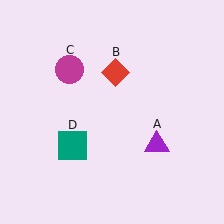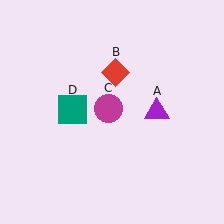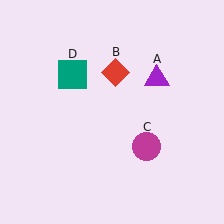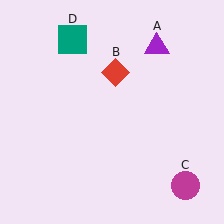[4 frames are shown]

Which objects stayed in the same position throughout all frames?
Red diamond (object B) remained stationary.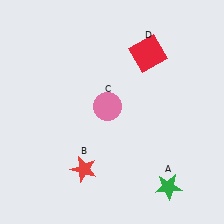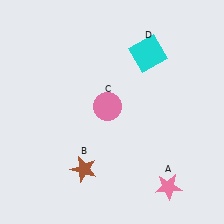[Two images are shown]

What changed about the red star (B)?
In Image 1, B is red. In Image 2, it changed to brown.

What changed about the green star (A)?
In Image 1, A is green. In Image 2, it changed to pink.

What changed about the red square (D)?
In Image 1, D is red. In Image 2, it changed to cyan.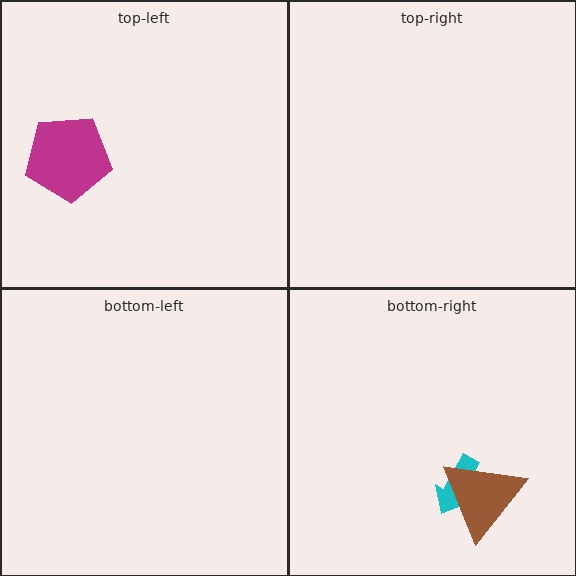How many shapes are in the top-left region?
1.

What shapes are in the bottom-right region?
The cyan arrow, the brown triangle.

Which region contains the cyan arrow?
The bottom-right region.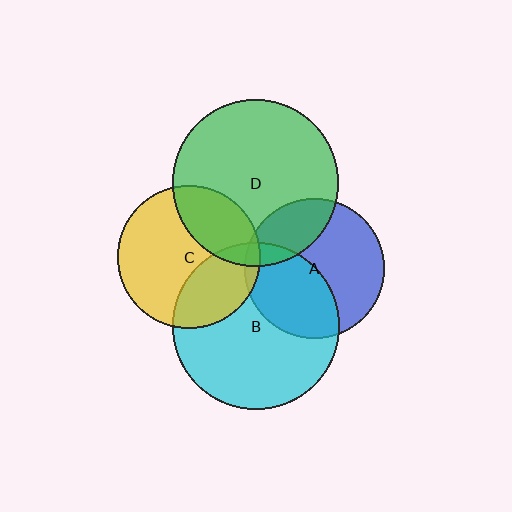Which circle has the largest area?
Circle B (cyan).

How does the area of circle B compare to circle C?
Approximately 1.4 times.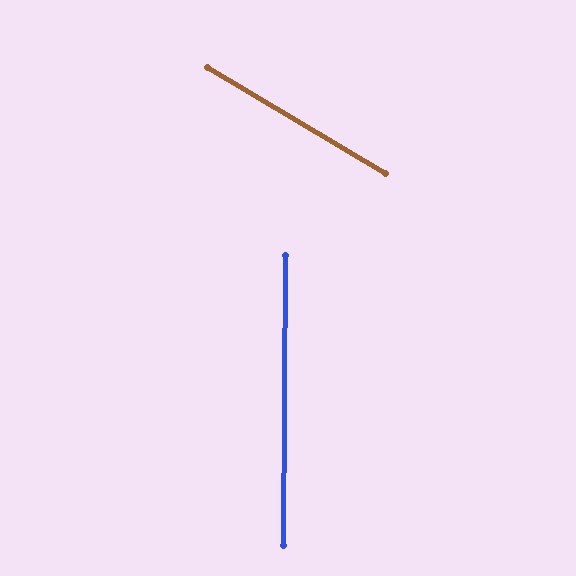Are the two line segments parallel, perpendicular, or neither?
Neither parallel nor perpendicular — they differ by about 59°.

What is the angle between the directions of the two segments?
Approximately 59 degrees.